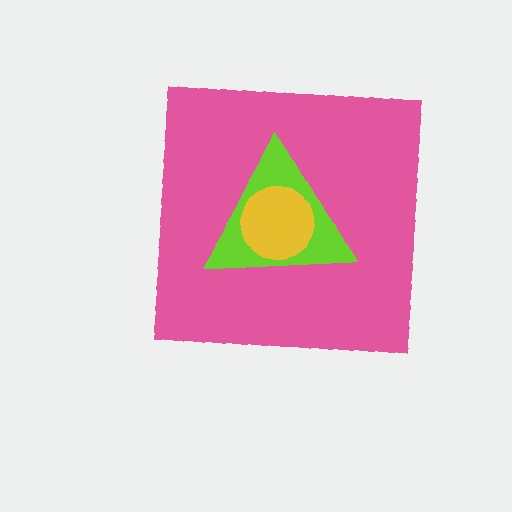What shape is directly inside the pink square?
The lime triangle.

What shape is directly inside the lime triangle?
The yellow circle.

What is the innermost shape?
The yellow circle.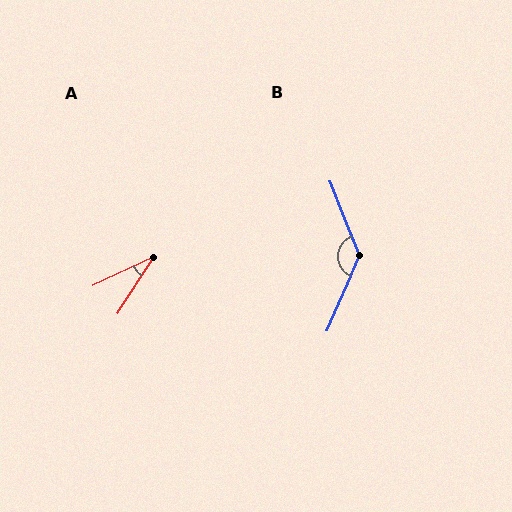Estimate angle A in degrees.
Approximately 32 degrees.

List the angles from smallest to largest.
A (32°), B (135°).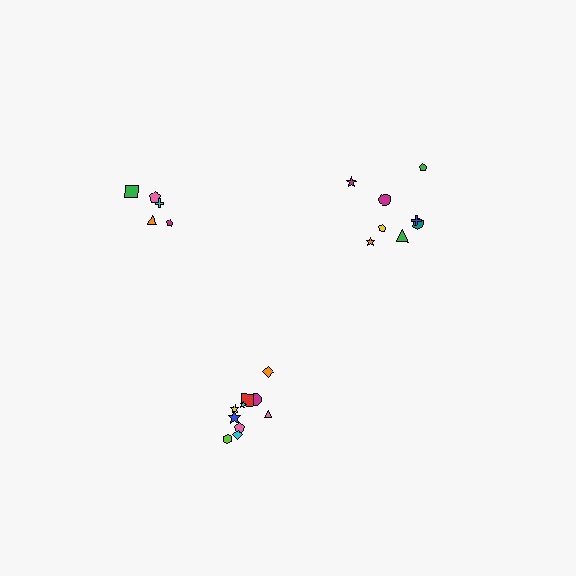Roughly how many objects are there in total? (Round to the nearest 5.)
Roughly 25 objects in total.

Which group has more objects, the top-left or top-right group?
The top-right group.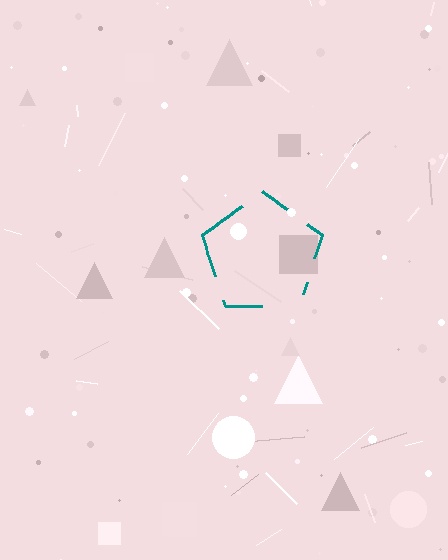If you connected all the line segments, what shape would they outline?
They would outline a pentagon.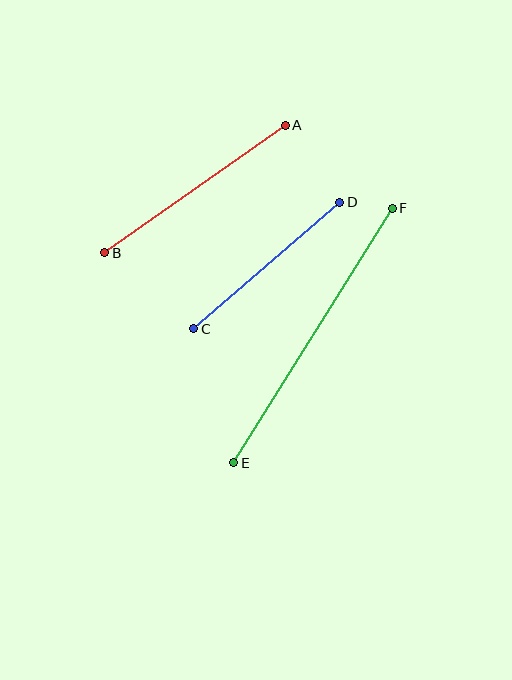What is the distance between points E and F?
The distance is approximately 300 pixels.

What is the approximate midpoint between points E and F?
The midpoint is at approximately (313, 335) pixels.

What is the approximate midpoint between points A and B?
The midpoint is at approximately (195, 189) pixels.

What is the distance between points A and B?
The distance is approximately 221 pixels.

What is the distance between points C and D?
The distance is approximately 193 pixels.